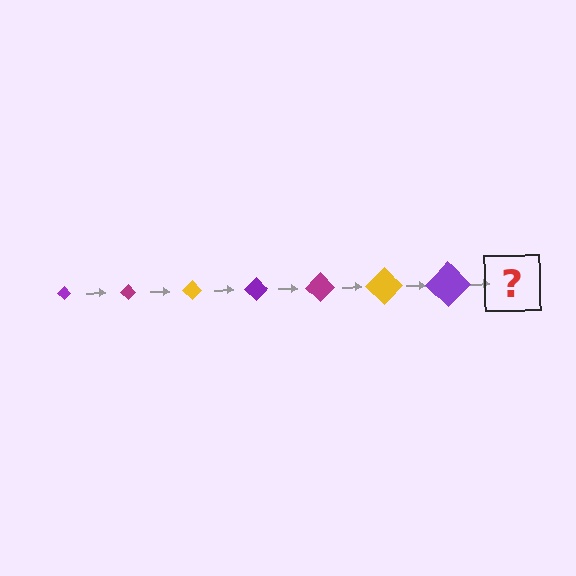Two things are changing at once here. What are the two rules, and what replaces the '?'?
The two rules are that the diamond grows larger each step and the color cycles through purple, magenta, and yellow. The '?' should be a magenta diamond, larger than the previous one.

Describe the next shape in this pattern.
It should be a magenta diamond, larger than the previous one.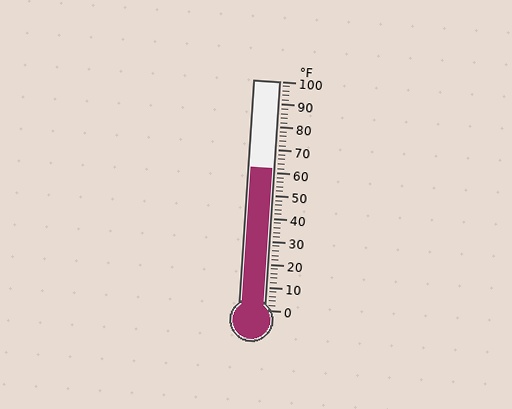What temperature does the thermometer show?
The thermometer shows approximately 62°F.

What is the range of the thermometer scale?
The thermometer scale ranges from 0°F to 100°F.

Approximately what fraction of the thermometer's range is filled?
The thermometer is filled to approximately 60% of its range.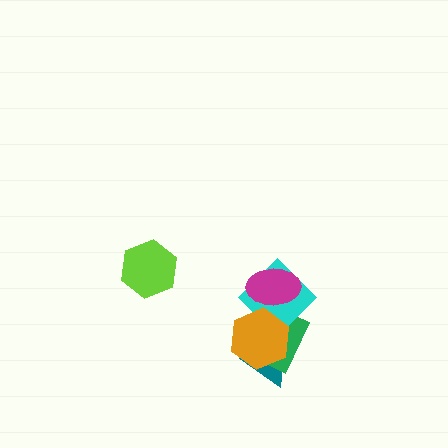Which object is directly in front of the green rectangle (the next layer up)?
The cyan diamond is directly in front of the green rectangle.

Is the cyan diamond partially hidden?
Yes, it is partially covered by another shape.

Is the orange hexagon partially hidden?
No, no other shape covers it.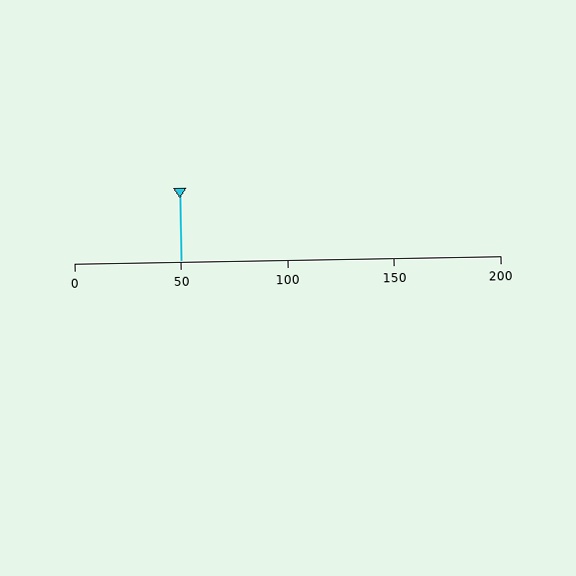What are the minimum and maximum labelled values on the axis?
The axis runs from 0 to 200.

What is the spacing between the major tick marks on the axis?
The major ticks are spaced 50 apart.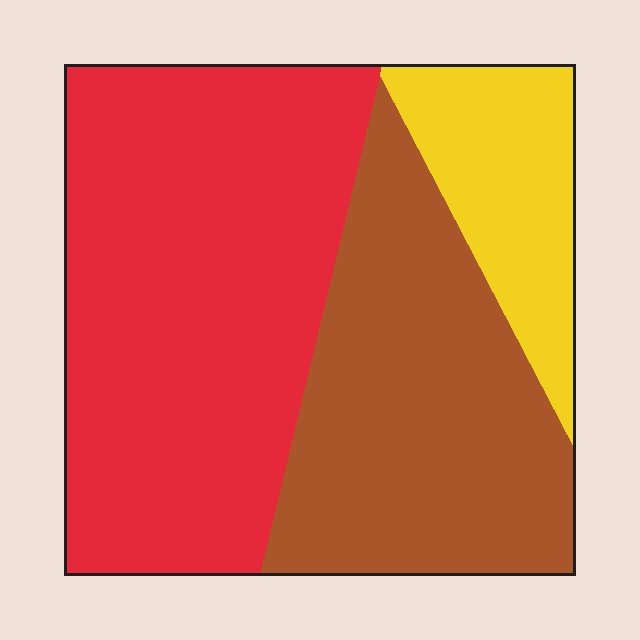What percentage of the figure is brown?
Brown covers around 35% of the figure.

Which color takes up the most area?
Red, at roughly 50%.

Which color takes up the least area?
Yellow, at roughly 15%.